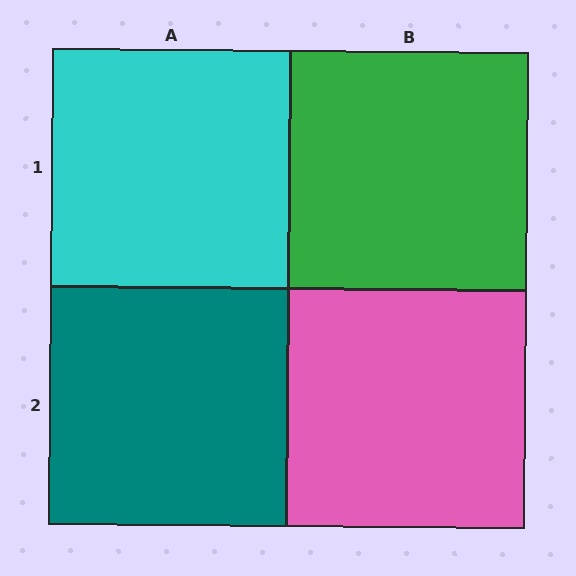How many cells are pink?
1 cell is pink.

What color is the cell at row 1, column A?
Cyan.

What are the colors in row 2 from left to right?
Teal, pink.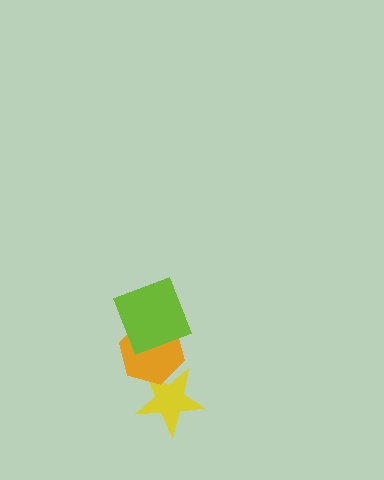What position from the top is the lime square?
The lime square is 1st from the top.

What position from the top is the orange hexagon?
The orange hexagon is 2nd from the top.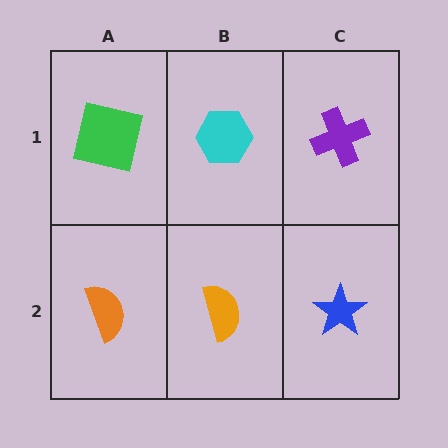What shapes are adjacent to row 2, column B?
A cyan hexagon (row 1, column B), an orange semicircle (row 2, column A), a blue star (row 2, column C).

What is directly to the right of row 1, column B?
A purple cross.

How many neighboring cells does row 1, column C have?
2.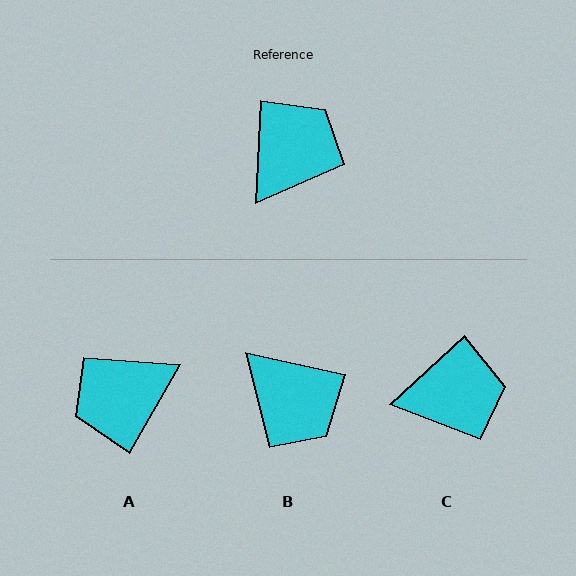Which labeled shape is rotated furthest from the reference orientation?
A, about 153 degrees away.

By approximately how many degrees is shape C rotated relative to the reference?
Approximately 44 degrees clockwise.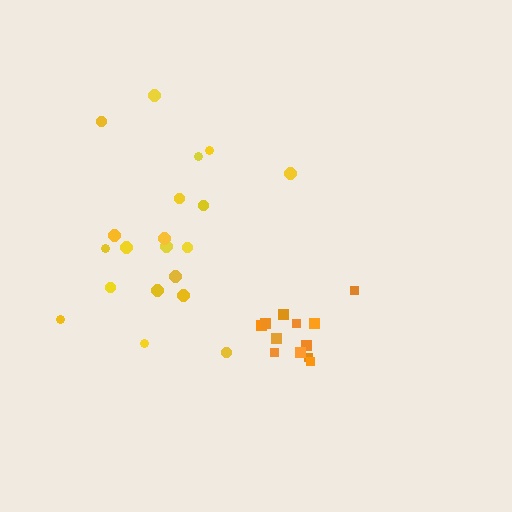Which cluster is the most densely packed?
Orange.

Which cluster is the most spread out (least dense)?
Yellow.